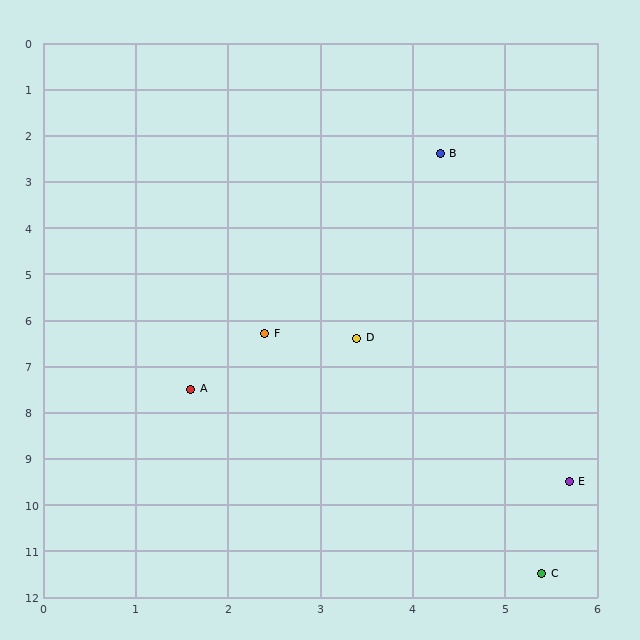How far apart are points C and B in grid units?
Points C and B are about 9.2 grid units apart.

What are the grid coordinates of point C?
Point C is at approximately (5.4, 11.5).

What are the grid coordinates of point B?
Point B is at approximately (4.3, 2.4).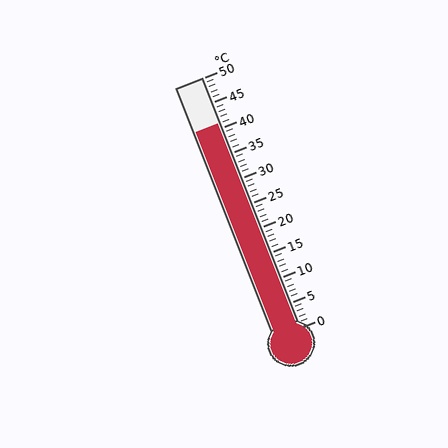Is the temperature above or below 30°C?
The temperature is above 30°C.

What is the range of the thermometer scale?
The thermometer scale ranges from 0°C to 50°C.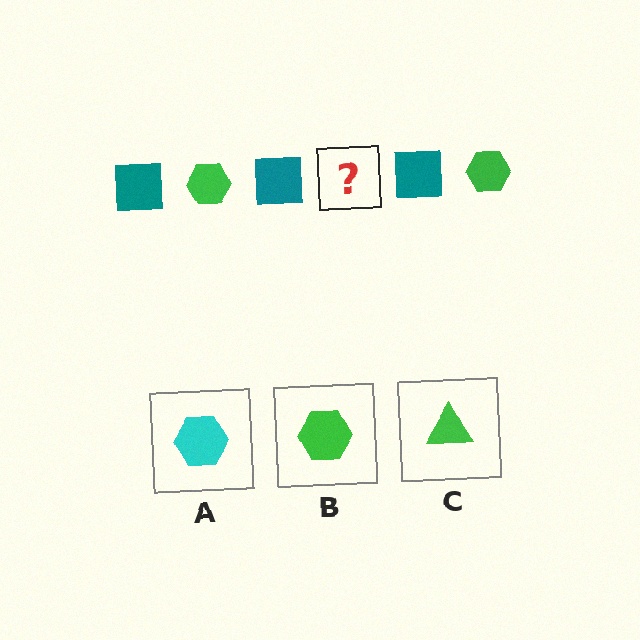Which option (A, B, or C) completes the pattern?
B.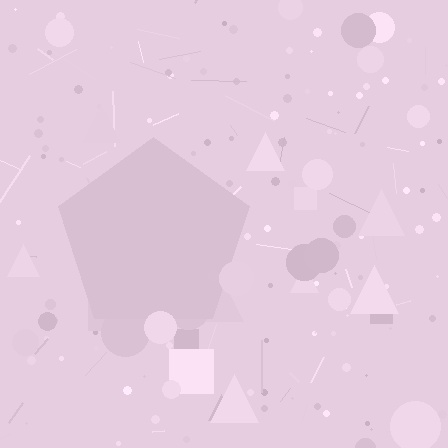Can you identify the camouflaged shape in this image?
The camouflaged shape is a pentagon.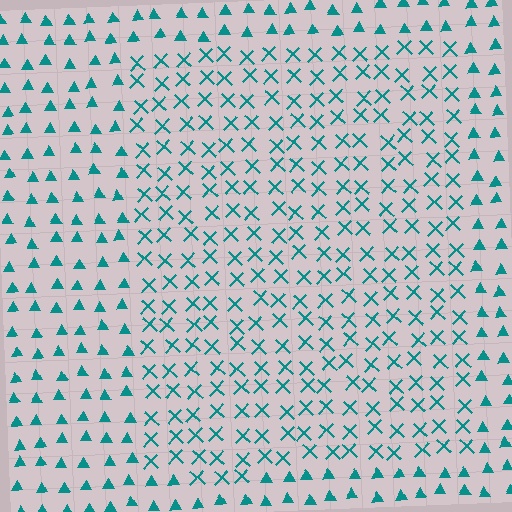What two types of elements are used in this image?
The image uses X marks inside the rectangle region and triangles outside it.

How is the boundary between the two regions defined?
The boundary is defined by a change in element shape: X marks inside vs. triangles outside. All elements share the same color and spacing.